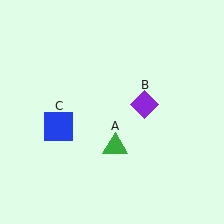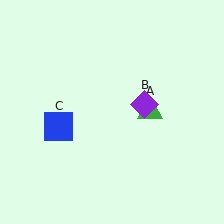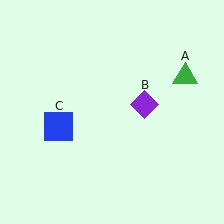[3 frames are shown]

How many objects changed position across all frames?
1 object changed position: green triangle (object A).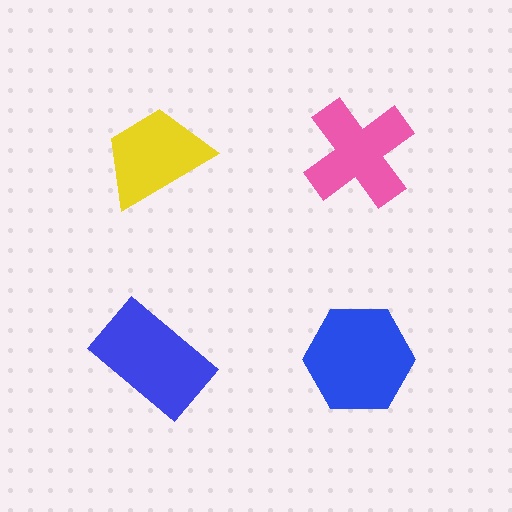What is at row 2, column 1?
A blue rectangle.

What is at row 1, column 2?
A pink cross.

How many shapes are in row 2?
2 shapes.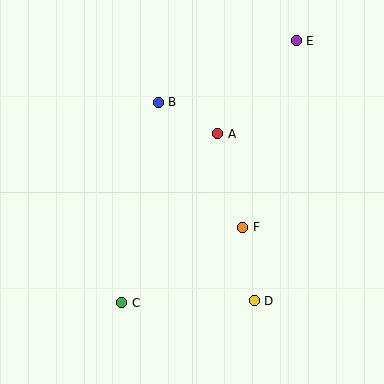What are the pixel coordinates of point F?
Point F is at (243, 227).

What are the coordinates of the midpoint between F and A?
The midpoint between F and A is at (230, 181).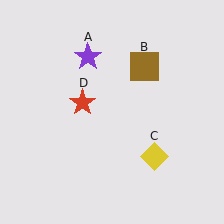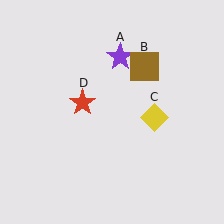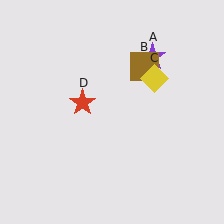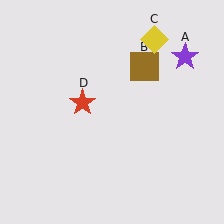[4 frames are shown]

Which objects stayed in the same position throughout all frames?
Brown square (object B) and red star (object D) remained stationary.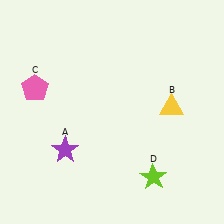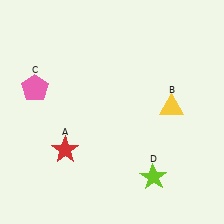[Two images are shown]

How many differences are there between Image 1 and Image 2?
There is 1 difference between the two images.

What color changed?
The star (A) changed from purple in Image 1 to red in Image 2.